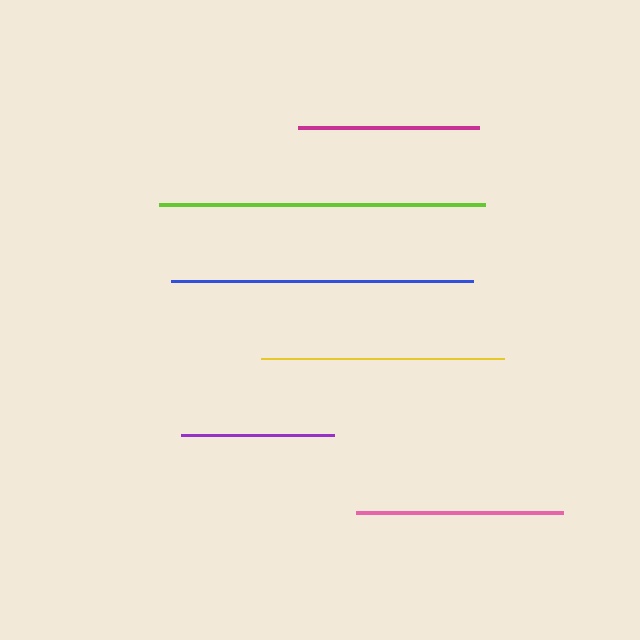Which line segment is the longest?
The lime line is the longest at approximately 326 pixels.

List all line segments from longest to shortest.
From longest to shortest: lime, blue, yellow, pink, magenta, purple.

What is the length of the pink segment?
The pink segment is approximately 207 pixels long.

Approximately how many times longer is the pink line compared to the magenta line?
The pink line is approximately 1.1 times the length of the magenta line.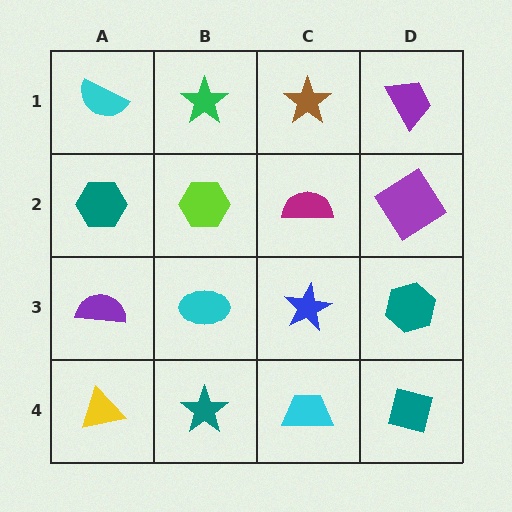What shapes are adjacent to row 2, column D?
A purple trapezoid (row 1, column D), a teal hexagon (row 3, column D), a magenta semicircle (row 2, column C).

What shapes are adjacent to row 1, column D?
A purple diamond (row 2, column D), a brown star (row 1, column C).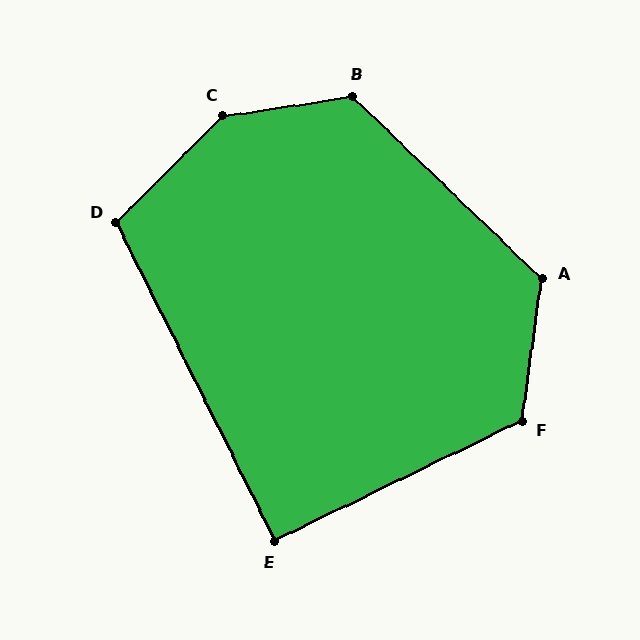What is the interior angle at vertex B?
Approximately 127 degrees (obtuse).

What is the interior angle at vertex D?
Approximately 109 degrees (obtuse).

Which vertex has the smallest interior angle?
E, at approximately 90 degrees.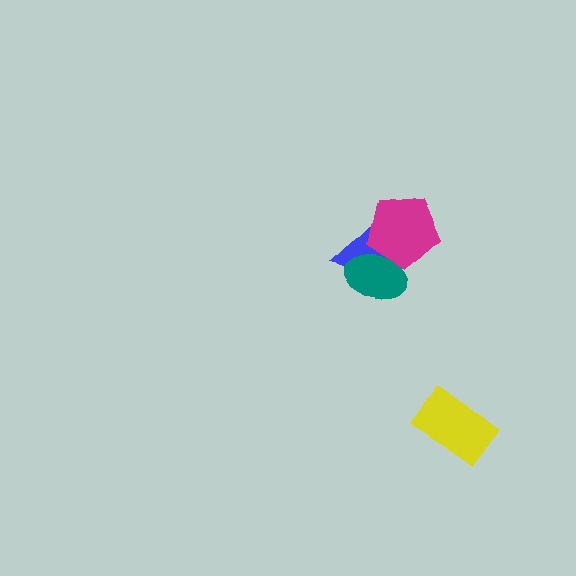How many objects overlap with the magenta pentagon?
2 objects overlap with the magenta pentagon.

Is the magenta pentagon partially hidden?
No, no other shape covers it.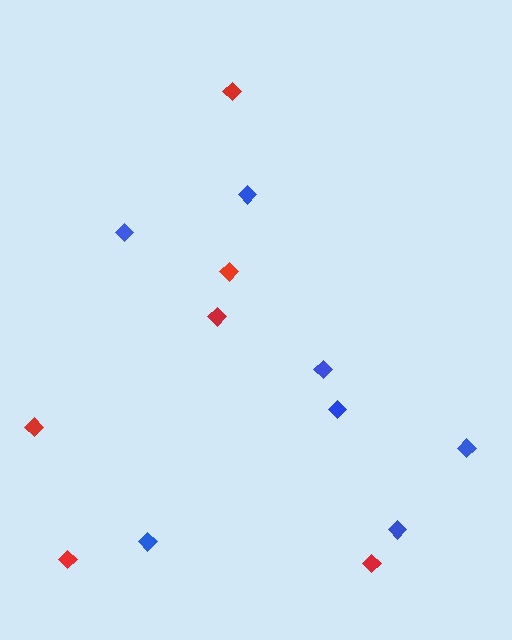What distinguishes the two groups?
There are 2 groups: one group of blue diamonds (7) and one group of red diamonds (6).